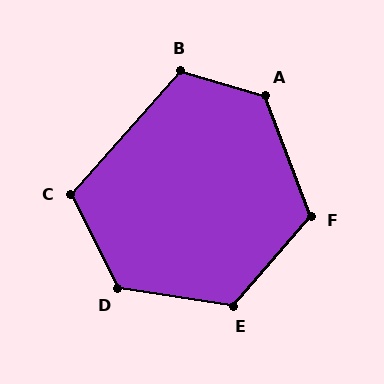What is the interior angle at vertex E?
Approximately 122 degrees (obtuse).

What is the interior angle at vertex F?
Approximately 119 degrees (obtuse).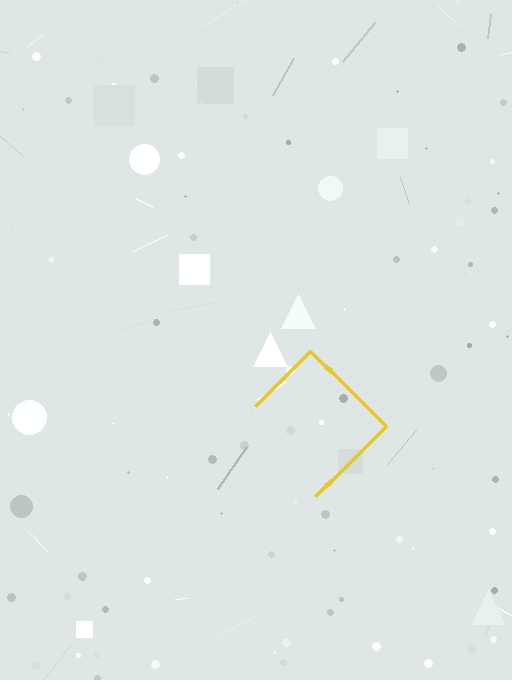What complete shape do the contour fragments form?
The contour fragments form a diamond.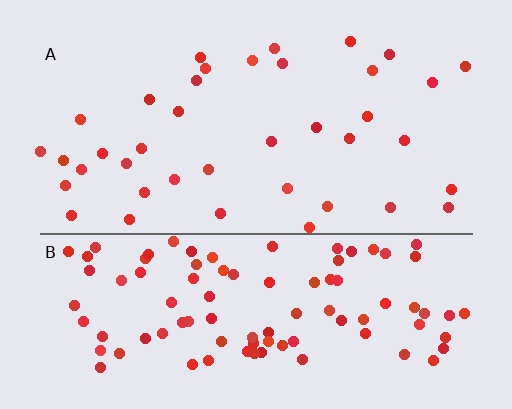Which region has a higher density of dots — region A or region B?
B (the bottom).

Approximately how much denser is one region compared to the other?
Approximately 2.6× — region B over region A.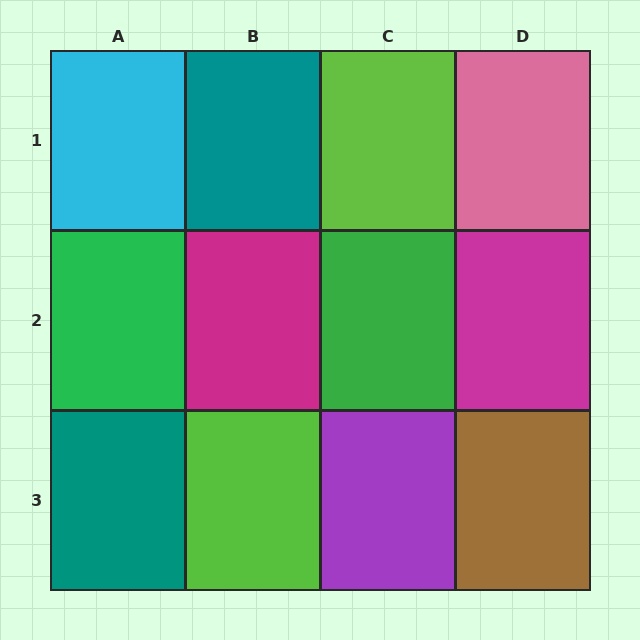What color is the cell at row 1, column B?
Teal.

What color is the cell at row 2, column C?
Green.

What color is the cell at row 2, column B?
Magenta.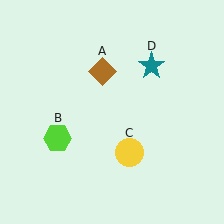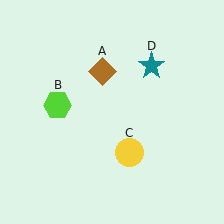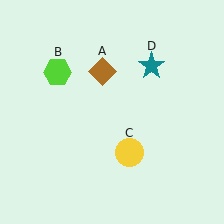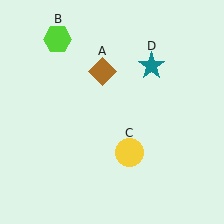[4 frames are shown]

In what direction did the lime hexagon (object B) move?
The lime hexagon (object B) moved up.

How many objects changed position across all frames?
1 object changed position: lime hexagon (object B).